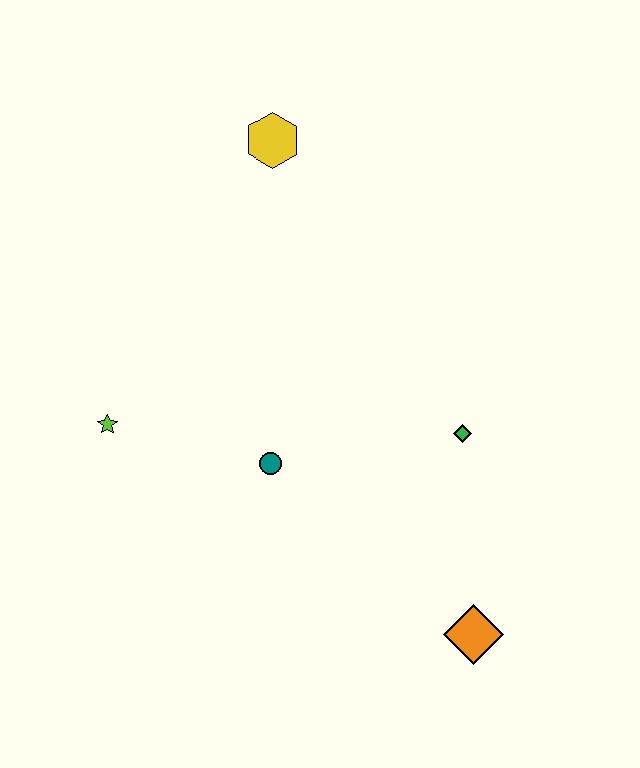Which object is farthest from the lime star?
The orange diamond is farthest from the lime star.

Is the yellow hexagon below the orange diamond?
No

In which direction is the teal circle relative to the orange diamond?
The teal circle is to the left of the orange diamond.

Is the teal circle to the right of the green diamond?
No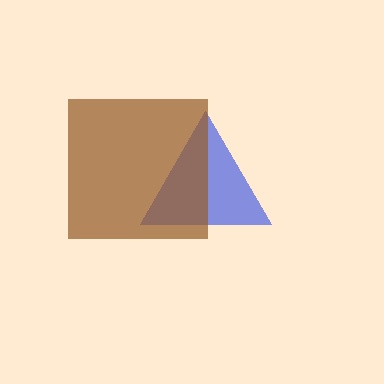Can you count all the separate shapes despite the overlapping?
Yes, there are 2 separate shapes.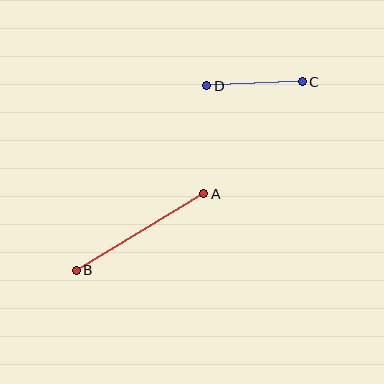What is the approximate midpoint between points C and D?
The midpoint is at approximately (254, 84) pixels.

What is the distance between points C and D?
The distance is approximately 96 pixels.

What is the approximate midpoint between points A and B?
The midpoint is at approximately (140, 232) pixels.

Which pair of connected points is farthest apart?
Points A and B are farthest apart.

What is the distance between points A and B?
The distance is approximately 149 pixels.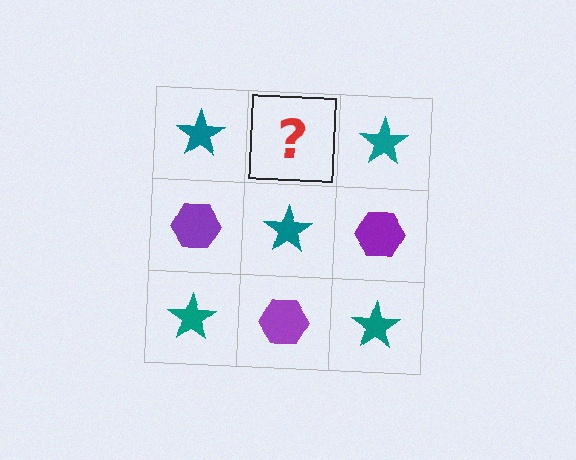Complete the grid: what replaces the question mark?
The question mark should be replaced with a purple hexagon.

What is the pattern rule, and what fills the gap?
The rule is that it alternates teal star and purple hexagon in a checkerboard pattern. The gap should be filled with a purple hexagon.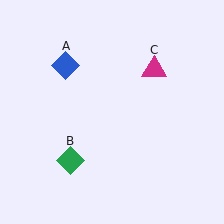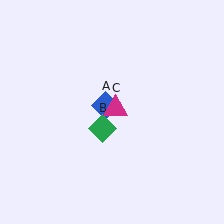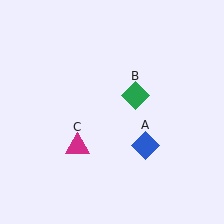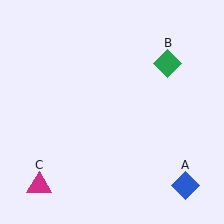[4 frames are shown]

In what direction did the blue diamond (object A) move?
The blue diamond (object A) moved down and to the right.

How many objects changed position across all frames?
3 objects changed position: blue diamond (object A), green diamond (object B), magenta triangle (object C).